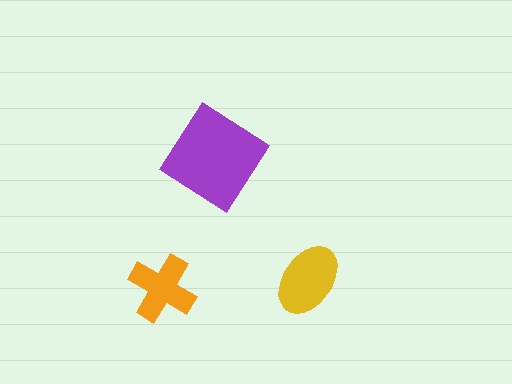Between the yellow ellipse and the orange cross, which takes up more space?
The yellow ellipse.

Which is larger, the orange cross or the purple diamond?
The purple diamond.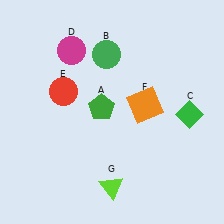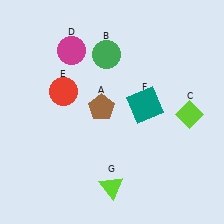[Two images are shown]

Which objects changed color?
A changed from green to brown. C changed from green to lime. F changed from orange to teal.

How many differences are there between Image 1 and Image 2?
There are 3 differences between the two images.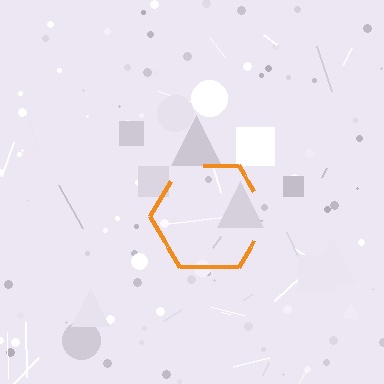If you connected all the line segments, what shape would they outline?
They would outline a hexagon.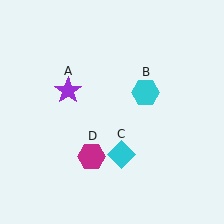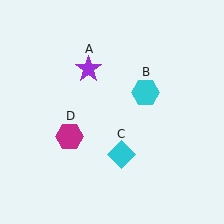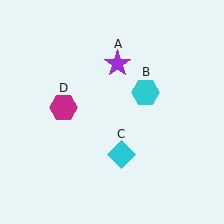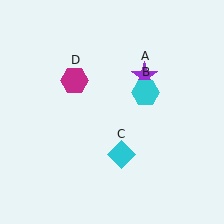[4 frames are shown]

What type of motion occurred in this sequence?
The purple star (object A), magenta hexagon (object D) rotated clockwise around the center of the scene.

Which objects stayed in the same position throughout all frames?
Cyan hexagon (object B) and cyan diamond (object C) remained stationary.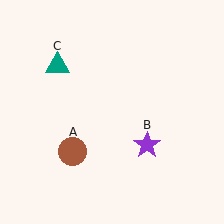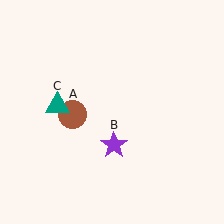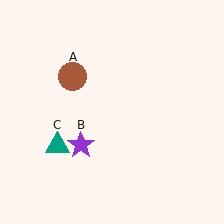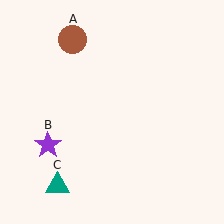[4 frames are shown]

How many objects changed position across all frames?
3 objects changed position: brown circle (object A), purple star (object B), teal triangle (object C).